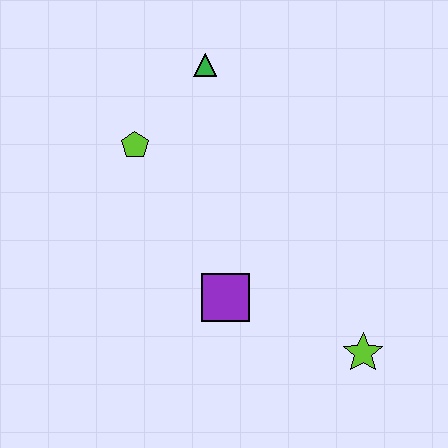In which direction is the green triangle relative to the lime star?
The green triangle is above the lime star.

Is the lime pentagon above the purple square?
Yes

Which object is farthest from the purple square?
The green triangle is farthest from the purple square.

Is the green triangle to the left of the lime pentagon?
No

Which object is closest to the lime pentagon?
The green triangle is closest to the lime pentagon.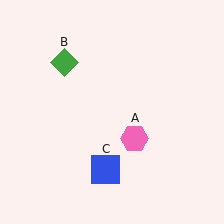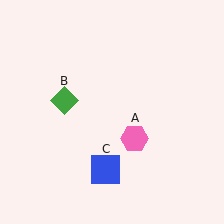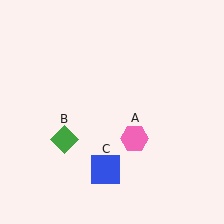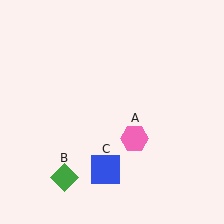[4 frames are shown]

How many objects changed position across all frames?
1 object changed position: green diamond (object B).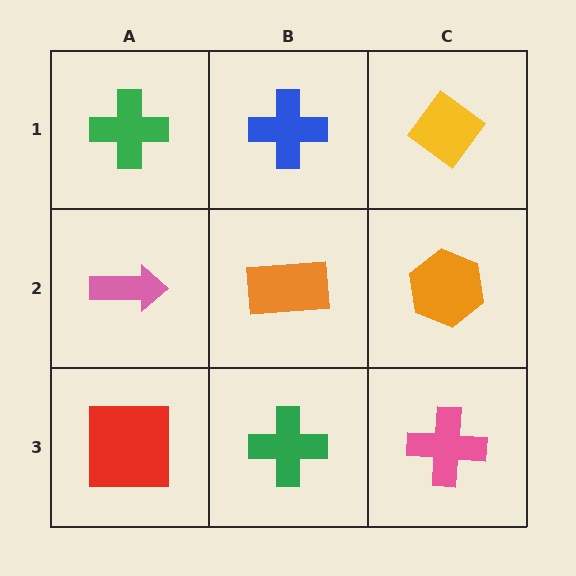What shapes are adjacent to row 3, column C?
An orange hexagon (row 2, column C), a green cross (row 3, column B).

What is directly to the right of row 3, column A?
A green cross.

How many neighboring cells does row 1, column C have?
2.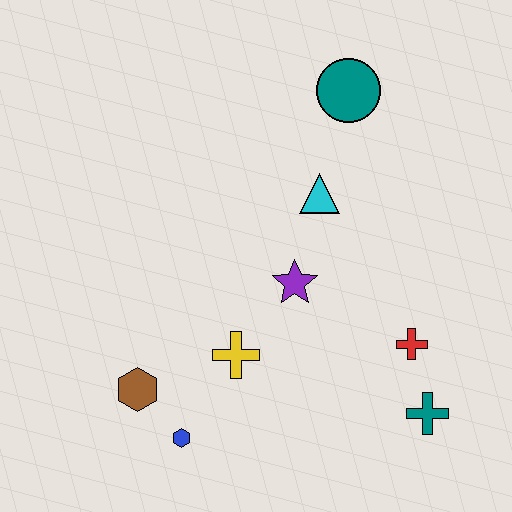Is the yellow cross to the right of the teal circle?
No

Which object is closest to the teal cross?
The red cross is closest to the teal cross.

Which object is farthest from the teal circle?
The blue hexagon is farthest from the teal circle.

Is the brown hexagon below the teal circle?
Yes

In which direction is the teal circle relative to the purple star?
The teal circle is above the purple star.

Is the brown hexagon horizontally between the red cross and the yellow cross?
No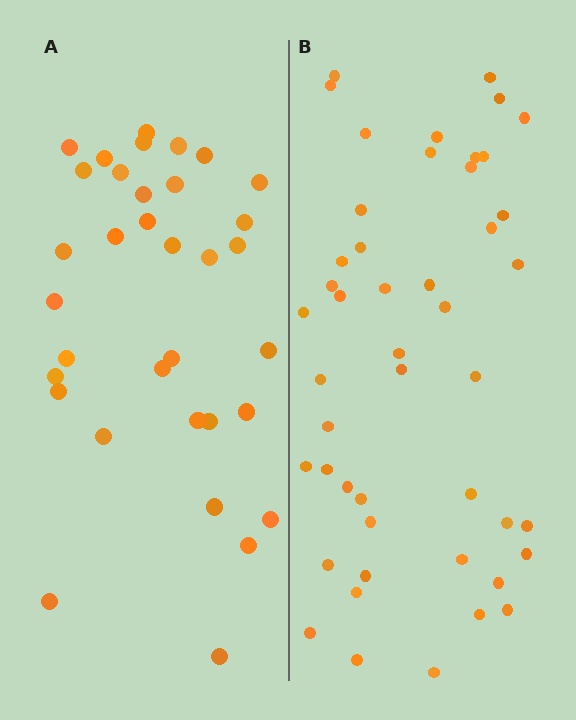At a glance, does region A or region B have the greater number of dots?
Region B (the right region) has more dots.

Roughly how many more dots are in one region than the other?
Region B has approximately 15 more dots than region A.